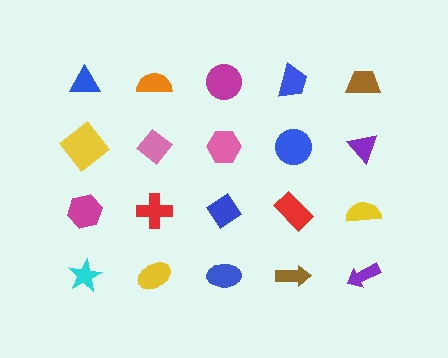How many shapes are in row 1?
5 shapes.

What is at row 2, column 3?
A pink hexagon.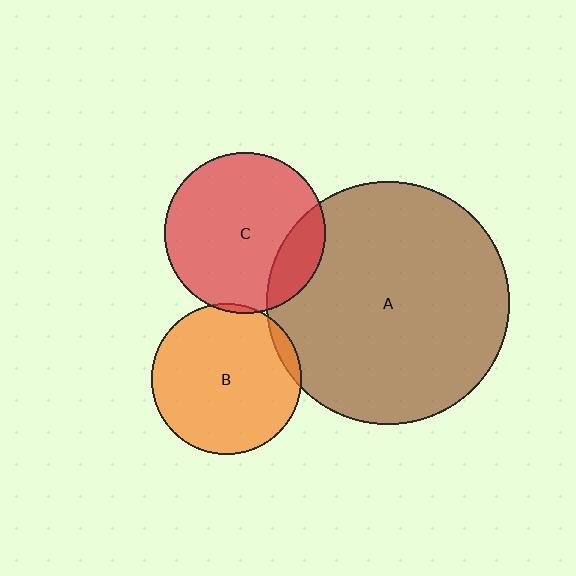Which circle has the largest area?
Circle A (brown).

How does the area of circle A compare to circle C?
Approximately 2.3 times.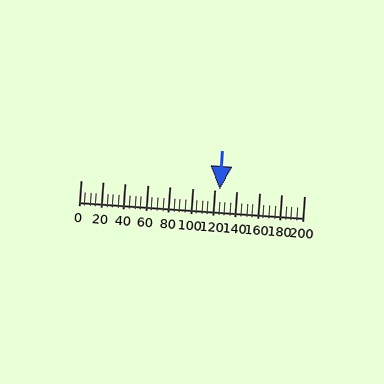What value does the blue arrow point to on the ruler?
The blue arrow points to approximately 124.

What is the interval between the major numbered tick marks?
The major tick marks are spaced 20 units apart.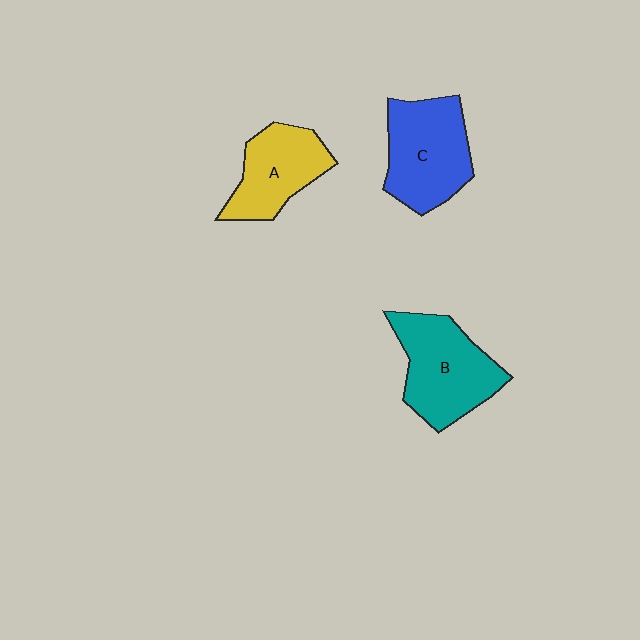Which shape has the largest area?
Shape B (teal).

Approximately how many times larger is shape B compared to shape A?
Approximately 1.3 times.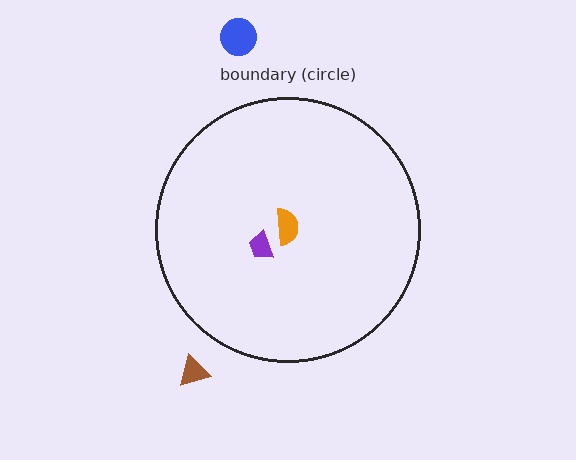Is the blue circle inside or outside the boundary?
Outside.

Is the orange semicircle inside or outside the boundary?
Inside.